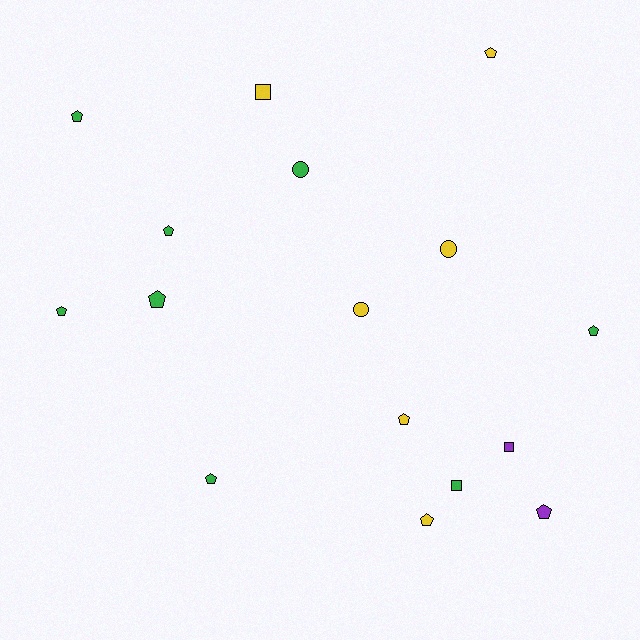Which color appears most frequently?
Green, with 8 objects.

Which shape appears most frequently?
Pentagon, with 10 objects.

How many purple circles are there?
There are no purple circles.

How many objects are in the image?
There are 16 objects.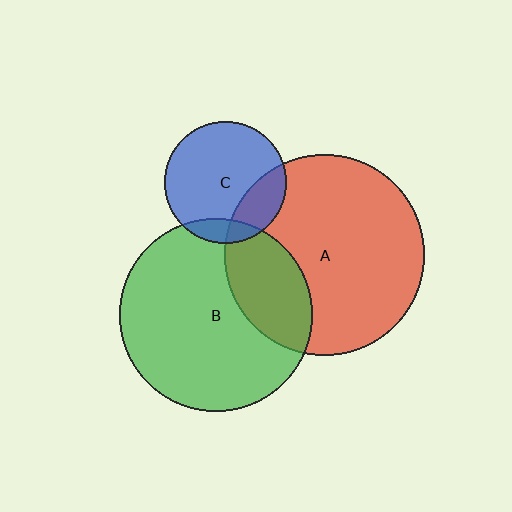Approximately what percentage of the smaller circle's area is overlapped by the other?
Approximately 10%.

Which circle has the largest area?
Circle A (red).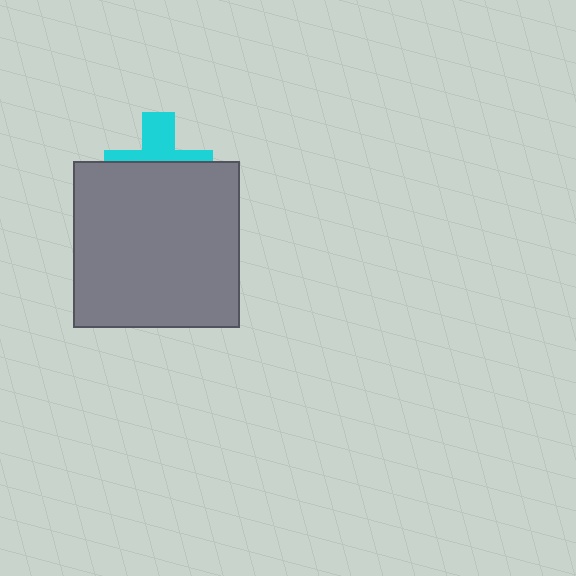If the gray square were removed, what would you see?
You would see the complete cyan cross.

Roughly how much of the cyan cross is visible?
A small part of it is visible (roughly 41%).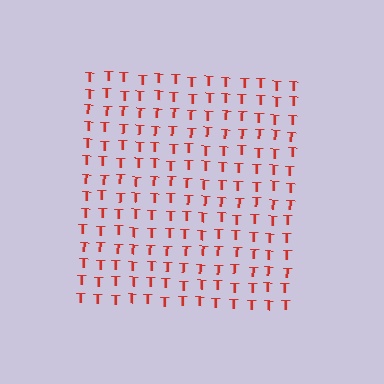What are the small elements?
The small elements are letter T's.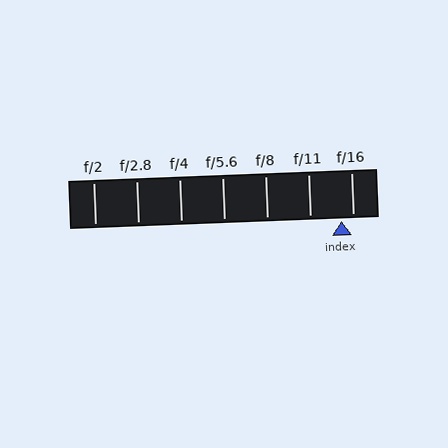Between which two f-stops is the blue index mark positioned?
The index mark is between f/11 and f/16.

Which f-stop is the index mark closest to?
The index mark is closest to f/16.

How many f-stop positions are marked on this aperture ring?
There are 7 f-stop positions marked.